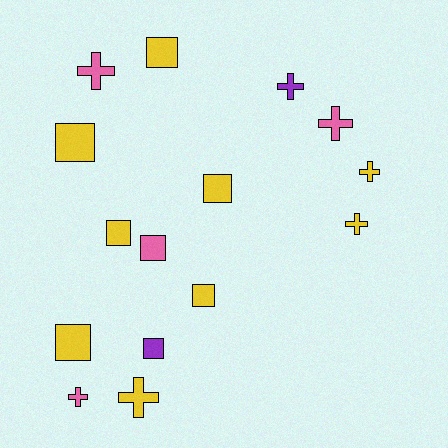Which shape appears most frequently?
Square, with 8 objects.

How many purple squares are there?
There is 1 purple square.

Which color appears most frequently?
Yellow, with 9 objects.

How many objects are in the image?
There are 15 objects.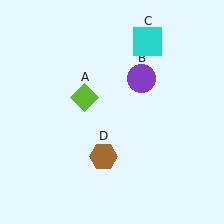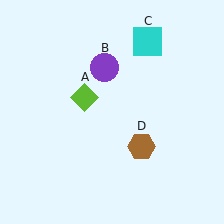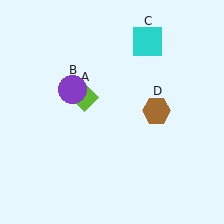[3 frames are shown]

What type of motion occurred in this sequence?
The purple circle (object B), brown hexagon (object D) rotated counterclockwise around the center of the scene.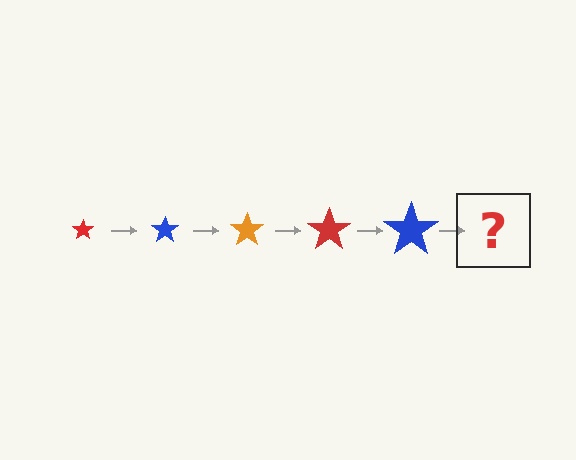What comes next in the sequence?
The next element should be an orange star, larger than the previous one.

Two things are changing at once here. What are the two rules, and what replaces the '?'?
The two rules are that the star grows larger each step and the color cycles through red, blue, and orange. The '?' should be an orange star, larger than the previous one.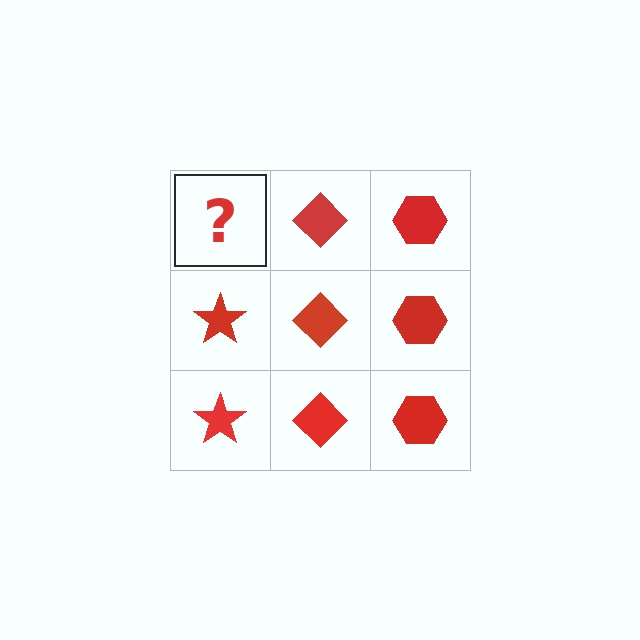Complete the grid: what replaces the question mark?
The question mark should be replaced with a red star.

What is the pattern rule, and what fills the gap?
The rule is that each column has a consistent shape. The gap should be filled with a red star.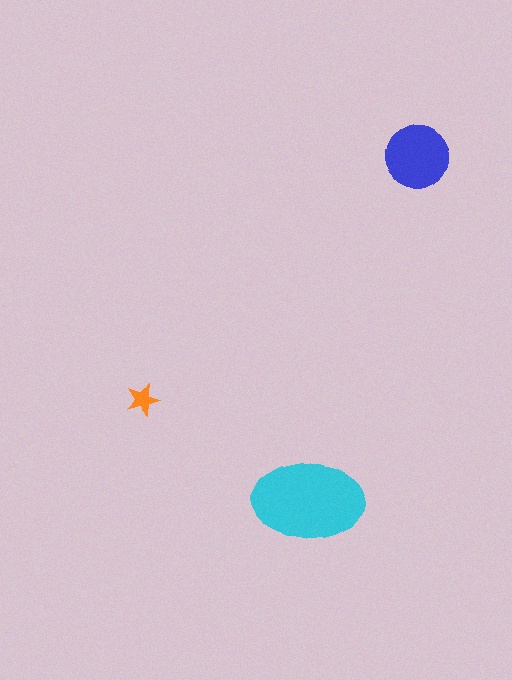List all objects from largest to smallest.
The cyan ellipse, the blue circle, the orange star.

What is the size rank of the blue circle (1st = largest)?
2nd.